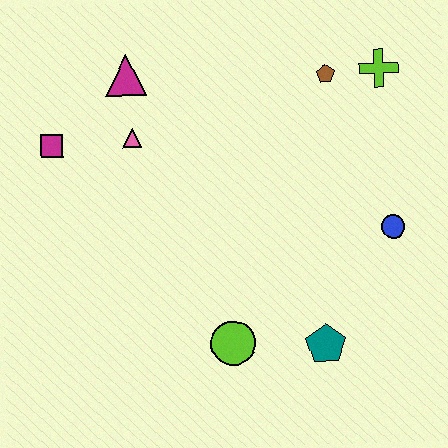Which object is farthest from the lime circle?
The lime cross is farthest from the lime circle.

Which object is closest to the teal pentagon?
The lime circle is closest to the teal pentagon.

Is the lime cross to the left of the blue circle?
Yes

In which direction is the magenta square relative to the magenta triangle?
The magenta square is to the left of the magenta triangle.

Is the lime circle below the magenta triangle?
Yes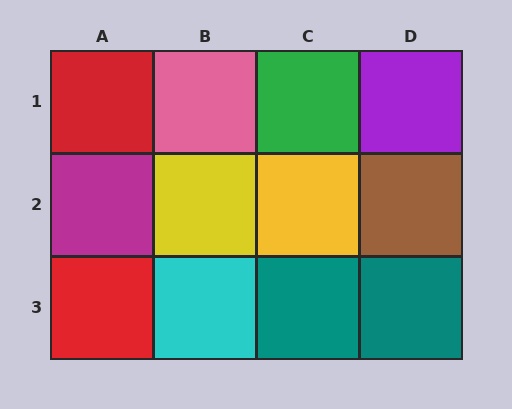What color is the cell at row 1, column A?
Red.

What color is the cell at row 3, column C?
Teal.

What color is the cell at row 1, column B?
Pink.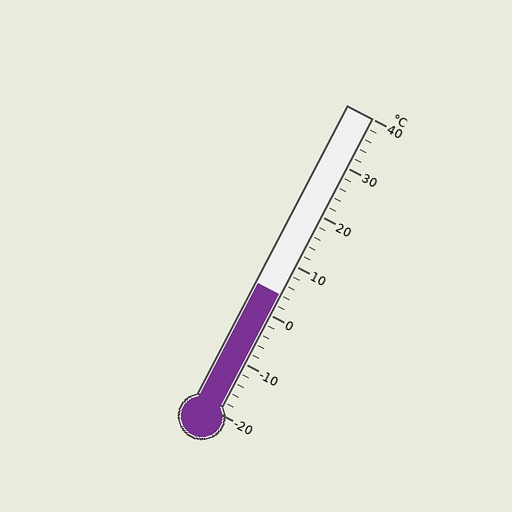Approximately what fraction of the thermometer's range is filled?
The thermometer is filled to approximately 40% of its range.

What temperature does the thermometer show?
The thermometer shows approximately 4°C.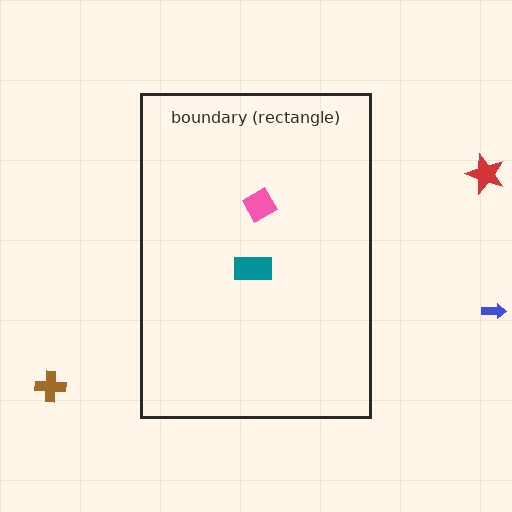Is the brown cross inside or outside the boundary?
Outside.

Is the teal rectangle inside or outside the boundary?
Inside.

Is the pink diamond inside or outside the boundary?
Inside.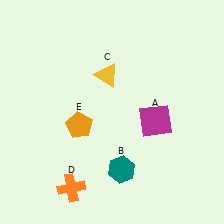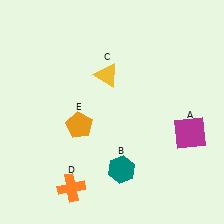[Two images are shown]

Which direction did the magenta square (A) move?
The magenta square (A) moved right.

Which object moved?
The magenta square (A) moved right.